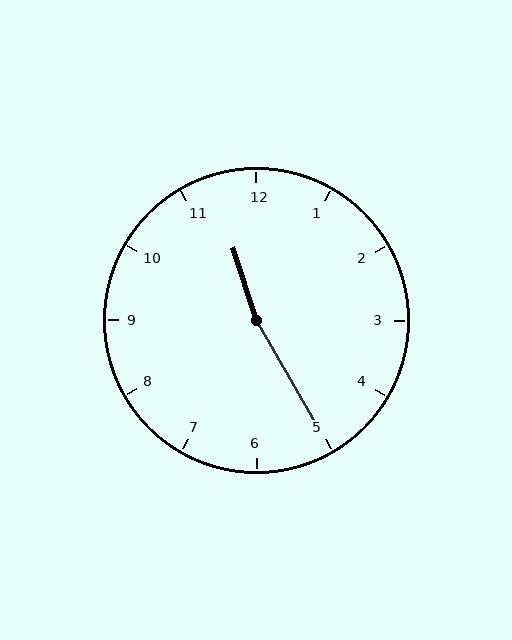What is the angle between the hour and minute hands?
Approximately 168 degrees.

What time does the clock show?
11:25.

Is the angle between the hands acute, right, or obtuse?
It is obtuse.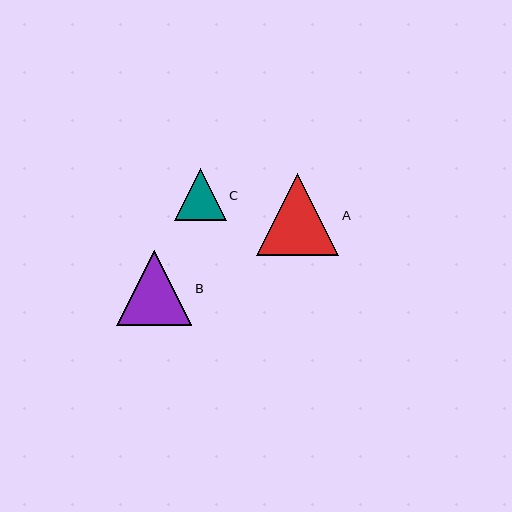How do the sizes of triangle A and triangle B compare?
Triangle A and triangle B are approximately the same size.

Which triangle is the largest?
Triangle A is the largest with a size of approximately 82 pixels.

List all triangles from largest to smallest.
From largest to smallest: A, B, C.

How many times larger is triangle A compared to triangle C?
Triangle A is approximately 1.6 times the size of triangle C.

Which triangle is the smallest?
Triangle C is the smallest with a size of approximately 52 pixels.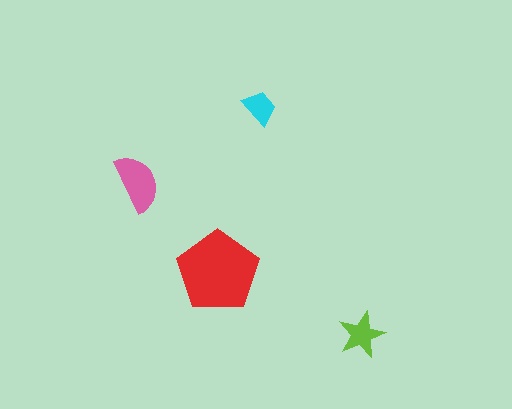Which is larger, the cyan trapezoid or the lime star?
The lime star.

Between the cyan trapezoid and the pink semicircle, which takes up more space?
The pink semicircle.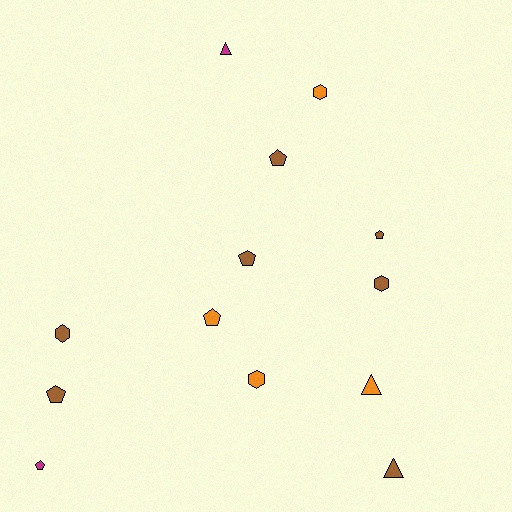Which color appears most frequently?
Brown, with 7 objects.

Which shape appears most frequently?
Pentagon, with 6 objects.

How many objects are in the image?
There are 13 objects.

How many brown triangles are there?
There is 1 brown triangle.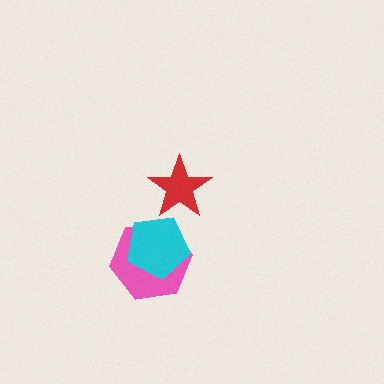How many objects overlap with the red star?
0 objects overlap with the red star.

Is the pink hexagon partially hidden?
Yes, it is partially covered by another shape.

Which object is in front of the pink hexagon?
The cyan pentagon is in front of the pink hexagon.